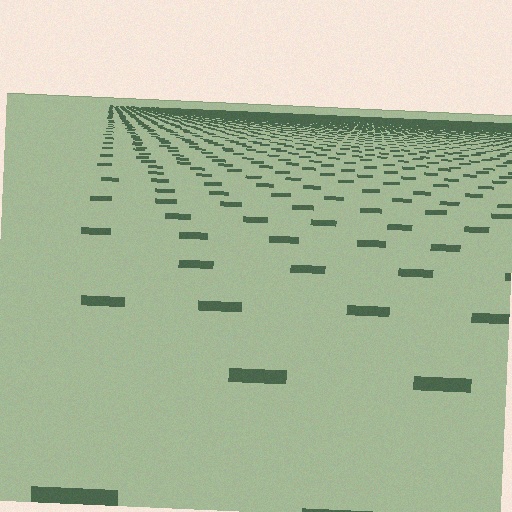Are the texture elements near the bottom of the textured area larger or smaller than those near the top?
Larger. Near the bottom, elements are closer to the viewer and appear at a bigger on-screen size.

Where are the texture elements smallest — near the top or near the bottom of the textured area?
Near the top.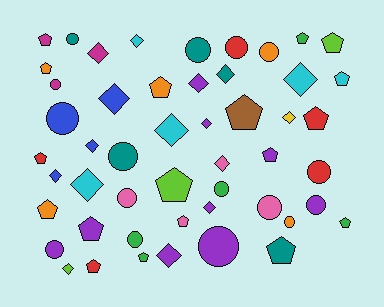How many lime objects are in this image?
There are 3 lime objects.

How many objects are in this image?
There are 50 objects.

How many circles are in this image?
There are 16 circles.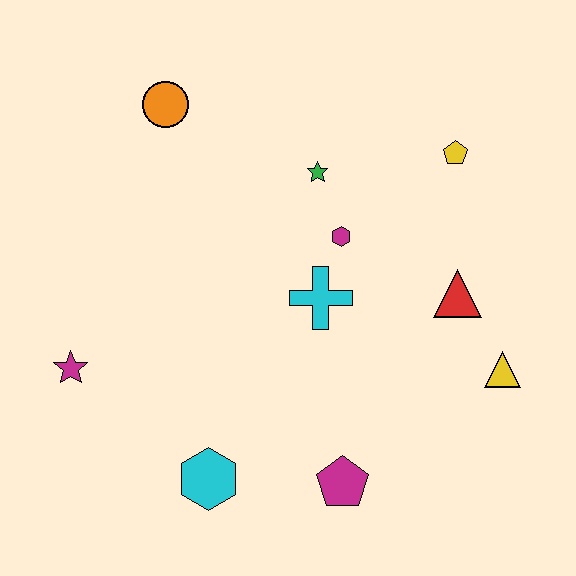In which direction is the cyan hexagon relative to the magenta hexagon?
The cyan hexagon is below the magenta hexagon.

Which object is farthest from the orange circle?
The yellow triangle is farthest from the orange circle.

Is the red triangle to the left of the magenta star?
No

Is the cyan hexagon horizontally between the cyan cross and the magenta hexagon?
No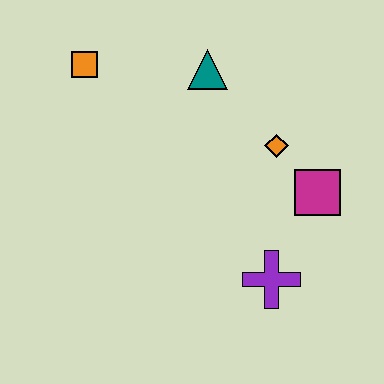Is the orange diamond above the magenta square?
Yes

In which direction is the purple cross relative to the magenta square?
The purple cross is below the magenta square.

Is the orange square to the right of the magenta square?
No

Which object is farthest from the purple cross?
The orange square is farthest from the purple cross.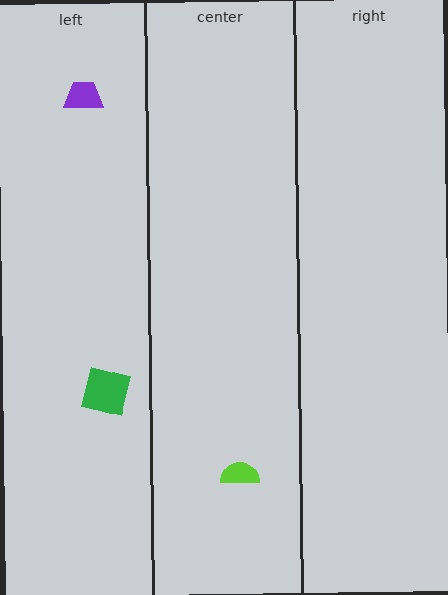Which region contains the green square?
The left region.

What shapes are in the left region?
The purple trapezoid, the green square.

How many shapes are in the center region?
1.